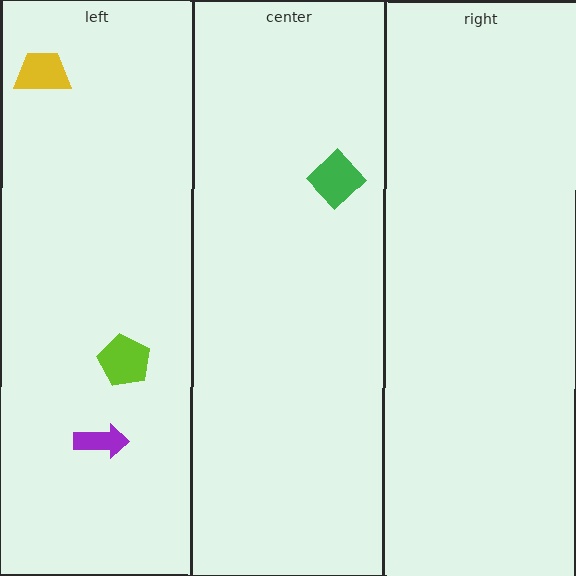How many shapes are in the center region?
1.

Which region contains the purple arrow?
The left region.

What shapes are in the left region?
The lime pentagon, the yellow trapezoid, the purple arrow.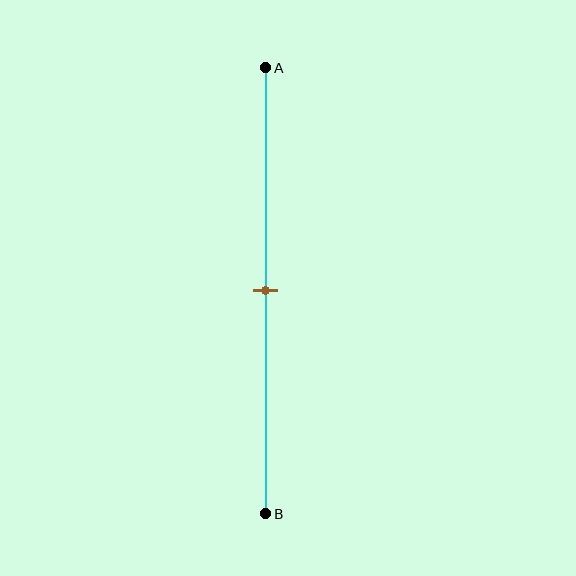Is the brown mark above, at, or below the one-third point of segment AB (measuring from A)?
The brown mark is below the one-third point of segment AB.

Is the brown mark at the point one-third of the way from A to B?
No, the mark is at about 50% from A, not at the 33% one-third point.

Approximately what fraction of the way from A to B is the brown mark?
The brown mark is approximately 50% of the way from A to B.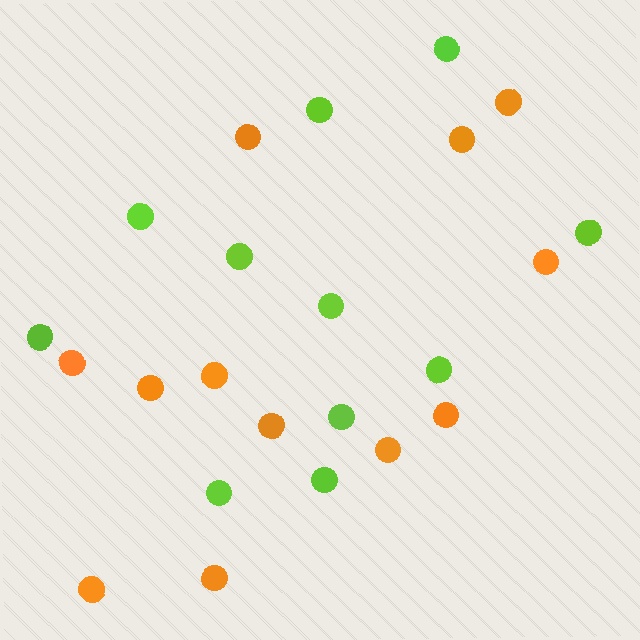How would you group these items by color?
There are 2 groups: one group of lime circles (11) and one group of orange circles (12).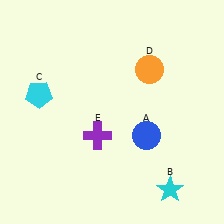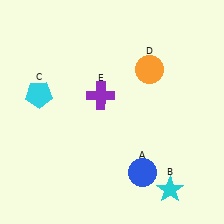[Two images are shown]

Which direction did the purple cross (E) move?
The purple cross (E) moved up.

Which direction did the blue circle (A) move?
The blue circle (A) moved down.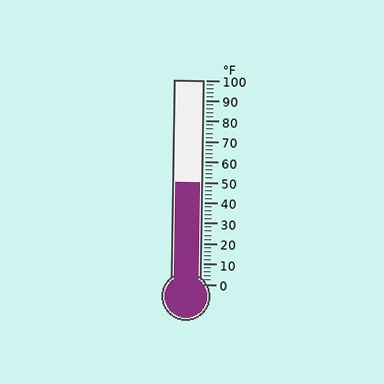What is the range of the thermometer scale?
The thermometer scale ranges from 0°F to 100°F.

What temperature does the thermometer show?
The thermometer shows approximately 50°F.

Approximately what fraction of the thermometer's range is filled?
The thermometer is filled to approximately 50% of its range.